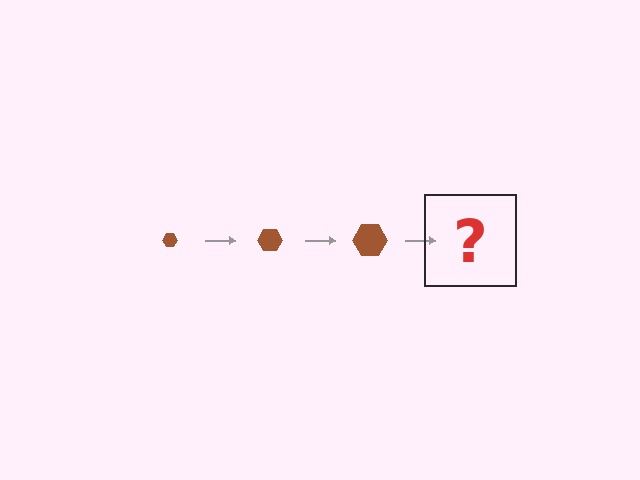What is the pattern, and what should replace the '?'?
The pattern is that the hexagon gets progressively larger each step. The '?' should be a brown hexagon, larger than the previous one.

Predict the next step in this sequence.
The next step is a brown hexagon, larger than the previous one.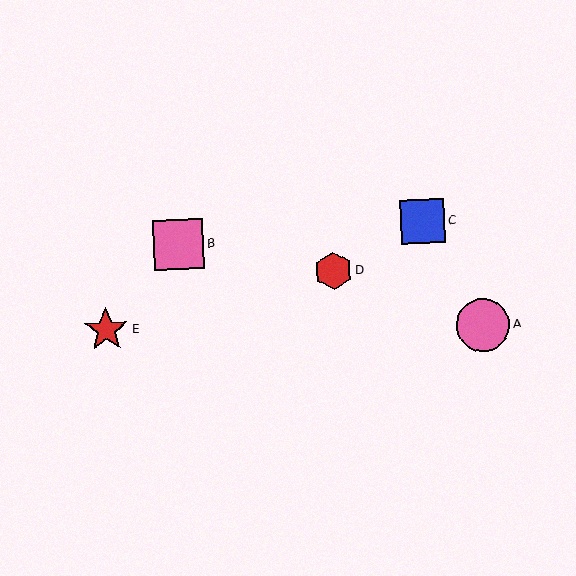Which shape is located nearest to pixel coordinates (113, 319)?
The red star (labeled E) at (106, 330) is nearest to that location.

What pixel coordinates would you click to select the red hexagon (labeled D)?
Click at (333, 271) to select the red hexagon D.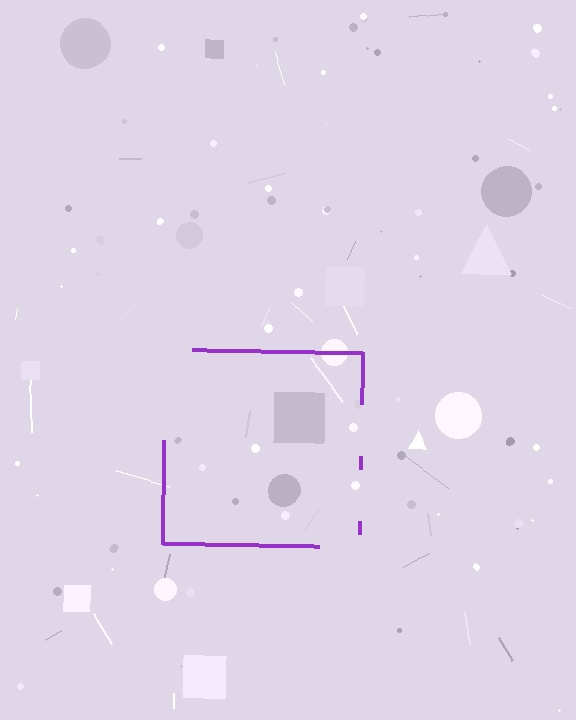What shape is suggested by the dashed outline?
The dashed outline suggests a square.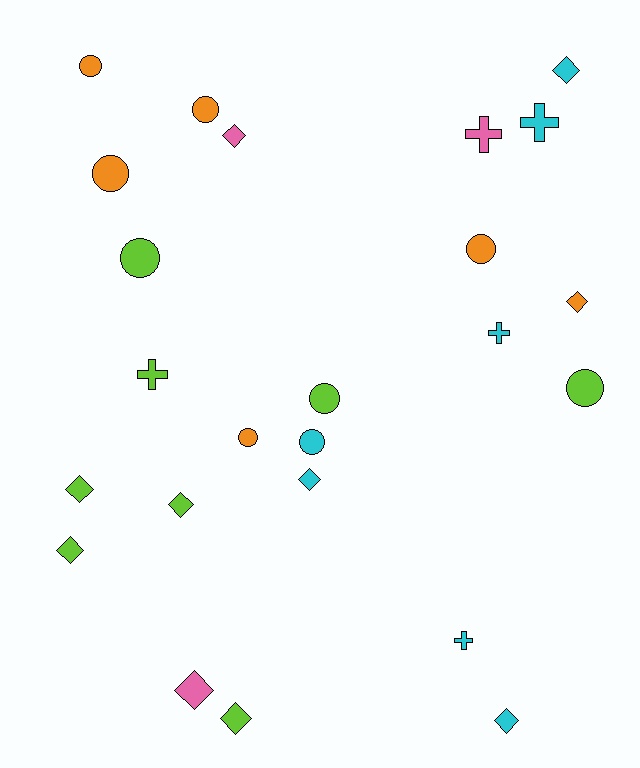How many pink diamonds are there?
There are 2 pink diamonds.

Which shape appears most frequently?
Diamond, with 10 objects.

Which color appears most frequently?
Lime, with 8 objects.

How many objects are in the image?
There are 24 objects.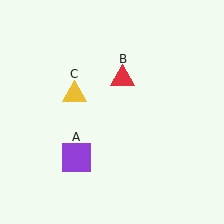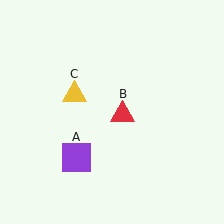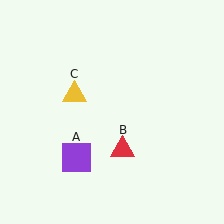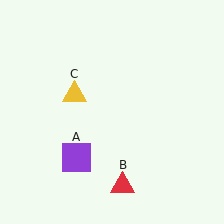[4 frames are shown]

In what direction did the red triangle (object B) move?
The red triangle (object B) moved down.